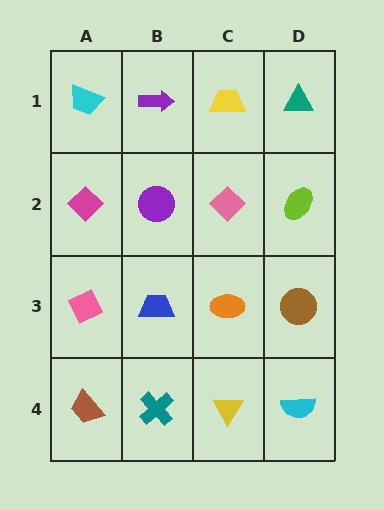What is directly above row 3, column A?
A magenta diamond.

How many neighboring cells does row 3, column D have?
3.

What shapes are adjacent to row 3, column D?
A lime ellipse (row 2, column D), a cyan semicircle (row 4, column D), an orange ellipse (row 3, column C).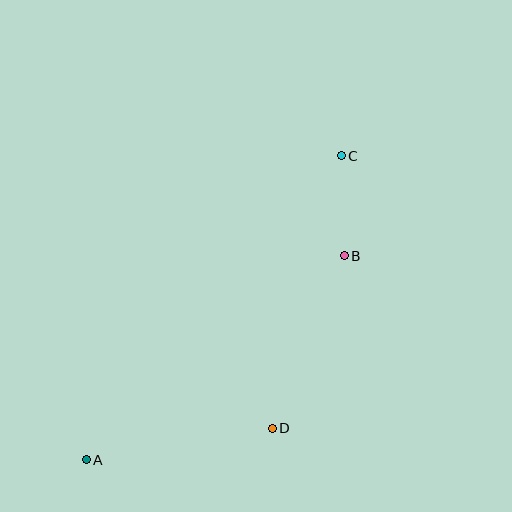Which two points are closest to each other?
Points B and C are closest to each other.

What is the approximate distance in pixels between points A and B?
The distance between A and B is approximately 329 pixels.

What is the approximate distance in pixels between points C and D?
The distance between C and D is approximately 281 pixels.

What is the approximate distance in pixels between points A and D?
The distance between A and D is approximately 188 pixels.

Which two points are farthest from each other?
Points A and C are farthest from each other.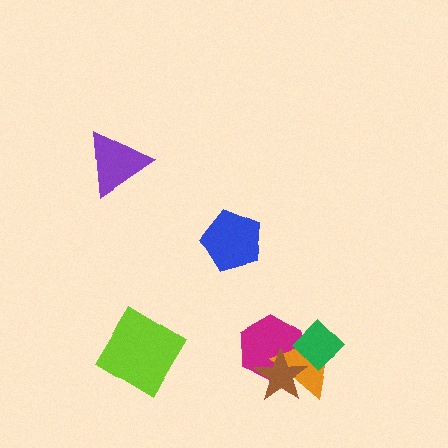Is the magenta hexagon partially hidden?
Yes, it is partially covered by another shape.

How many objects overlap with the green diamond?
3 objects overlap with the green diamond.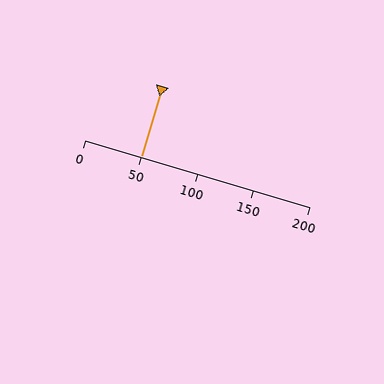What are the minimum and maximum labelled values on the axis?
The axis runs from 0 to 200.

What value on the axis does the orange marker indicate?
The marker indicates approximately 50.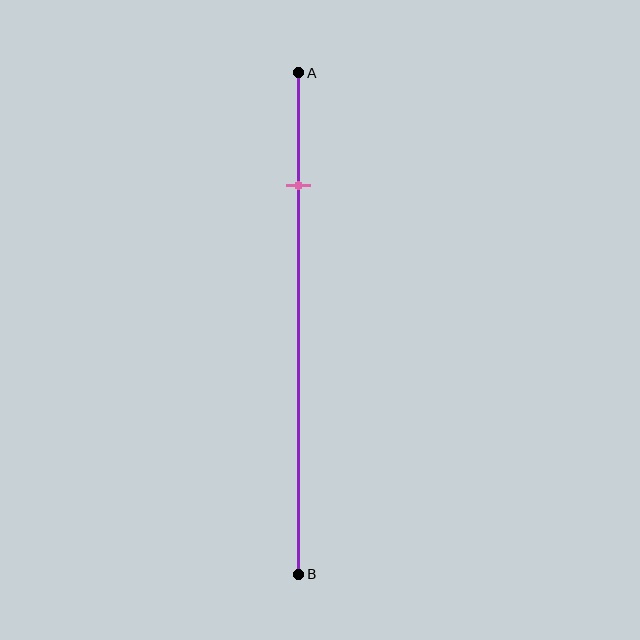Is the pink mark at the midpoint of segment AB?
No, the mark is at about 25% from A, not at the 50% midpoint.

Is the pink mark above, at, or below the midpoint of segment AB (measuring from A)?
The pink mark is above the midpoint of segment AB.